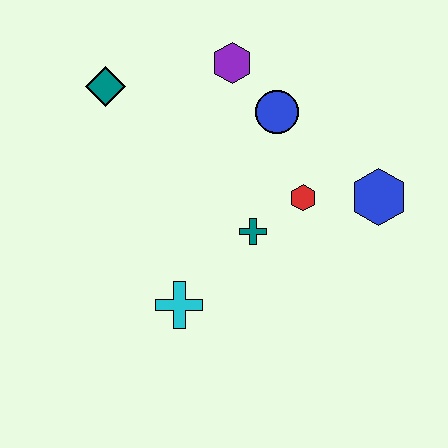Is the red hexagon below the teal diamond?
Yes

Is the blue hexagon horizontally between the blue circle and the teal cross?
No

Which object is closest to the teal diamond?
The purple hexagon is closest to the teal diamond.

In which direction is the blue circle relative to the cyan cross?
The blue circle is above the cyan cross.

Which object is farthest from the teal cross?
The teal diamond is farthest from the teal cross.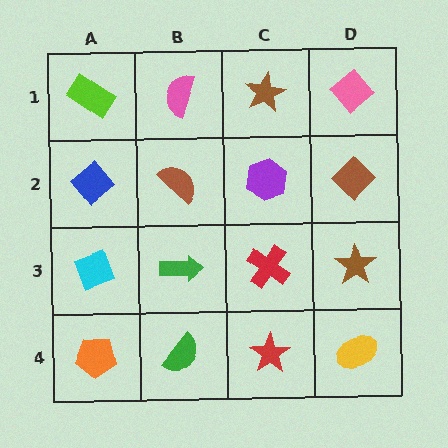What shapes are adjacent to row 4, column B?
A green arrow (row 3, column B), an orange pentagon (row 4, column A), a red star (row 4, column C).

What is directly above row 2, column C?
A brown star.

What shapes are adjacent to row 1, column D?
A brown diamond (row 2, column D), a brown star (row 1, column C).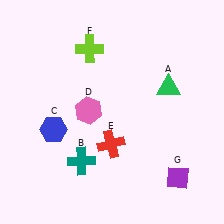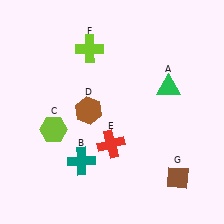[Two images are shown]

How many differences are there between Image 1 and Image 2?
There are 3 differences between the two images.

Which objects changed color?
C changed from blue to lime. D changed from pink to brown. G changed from purple to brown.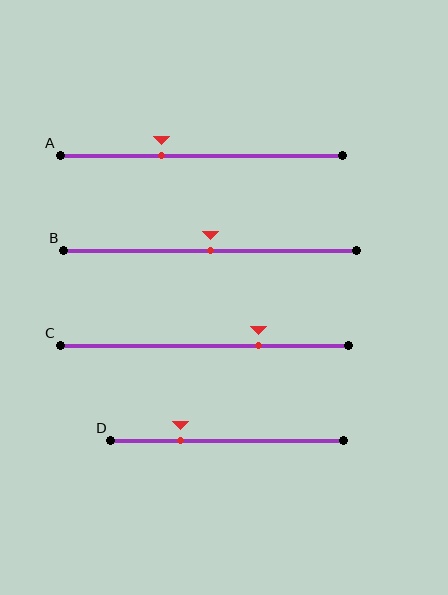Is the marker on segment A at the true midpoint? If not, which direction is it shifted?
No, the marker on segment A is shifted to the left by about 14% of the segment length.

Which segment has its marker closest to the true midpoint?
Segment B has its marker closest to the true midpoint.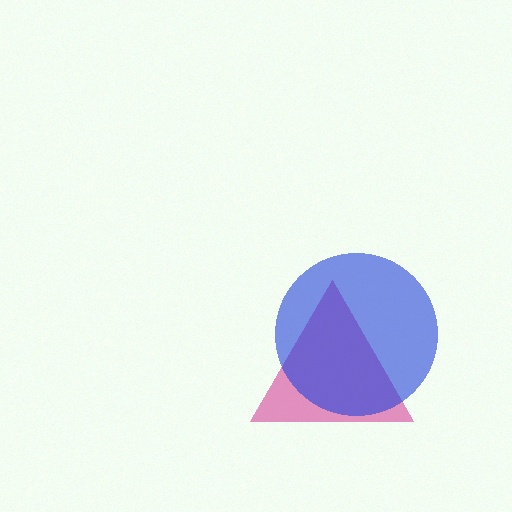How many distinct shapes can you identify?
There are 2 distinct shapes: a magenta triangle, a blue circle.